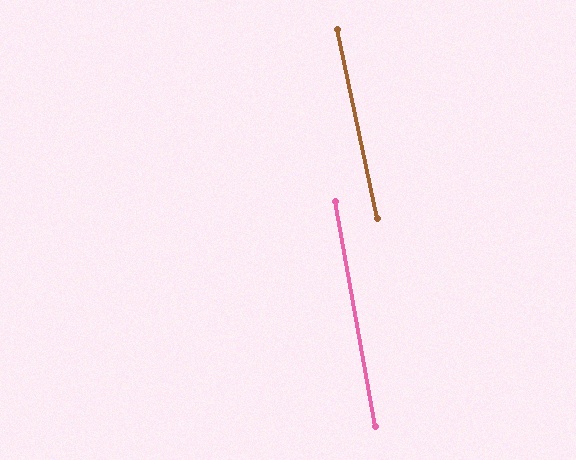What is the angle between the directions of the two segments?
Approximately 2 degrees.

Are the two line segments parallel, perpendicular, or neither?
Parallel — their directions differ by only 1.7°.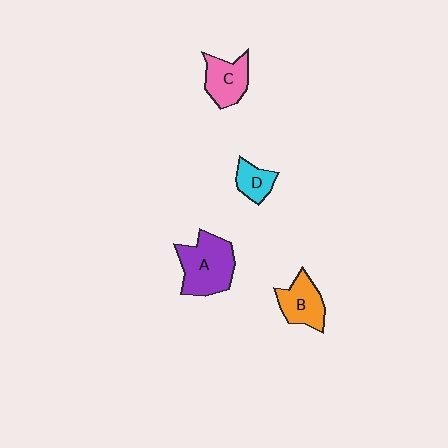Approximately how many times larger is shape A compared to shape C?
Approximately 1.5 times.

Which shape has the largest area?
Shape A (purple).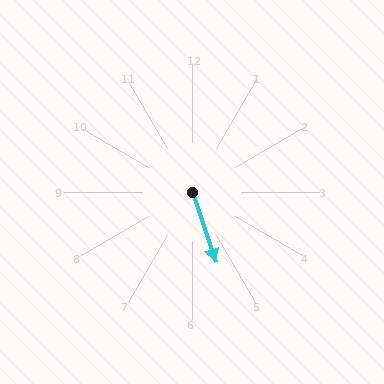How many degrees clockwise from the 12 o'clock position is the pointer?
Approximately 162 degrees.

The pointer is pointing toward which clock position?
Roughly 5 o'clock.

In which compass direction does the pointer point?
South.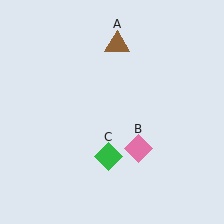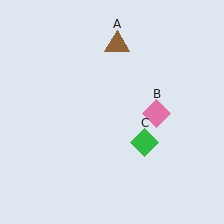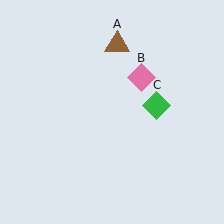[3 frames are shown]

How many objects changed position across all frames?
2 objects changed position: pink diamond (object B), green diamond (object C).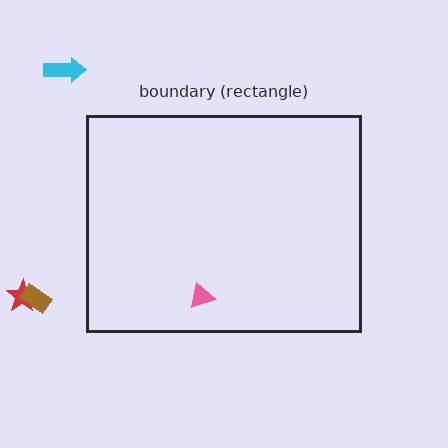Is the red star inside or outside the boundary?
Outside.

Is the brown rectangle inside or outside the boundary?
Outside.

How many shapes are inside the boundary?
1 inside, 3 outside.